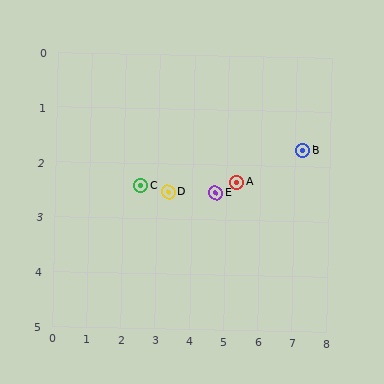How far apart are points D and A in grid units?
Points D and A are about 2.0 grid units apart.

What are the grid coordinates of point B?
Point B is at approximately (7.2, 1.7).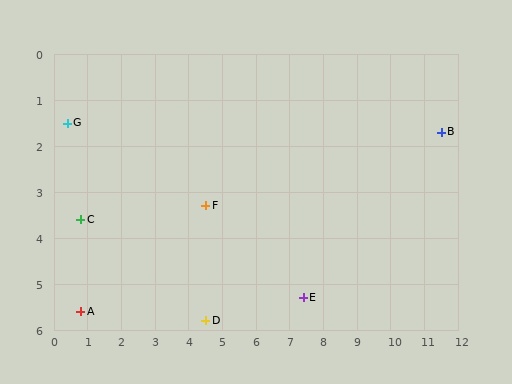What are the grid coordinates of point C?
Point C is at approximately (0.8, 3.6).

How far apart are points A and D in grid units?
Points A and D are about 3.7 grid units apart.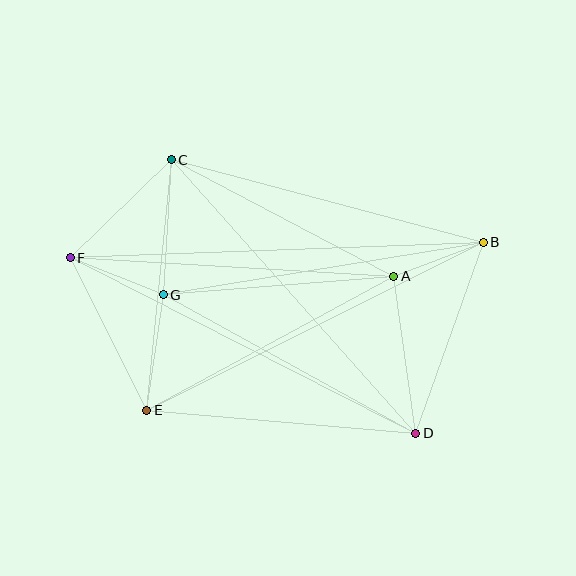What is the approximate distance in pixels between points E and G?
The distance between E and G is approximately 117 pixels.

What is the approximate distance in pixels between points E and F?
The distance between E and F is approximately 171 pixels.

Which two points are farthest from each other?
Points B and F are farthest from each other.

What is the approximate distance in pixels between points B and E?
The distance between B and E is approximately 376 pixels.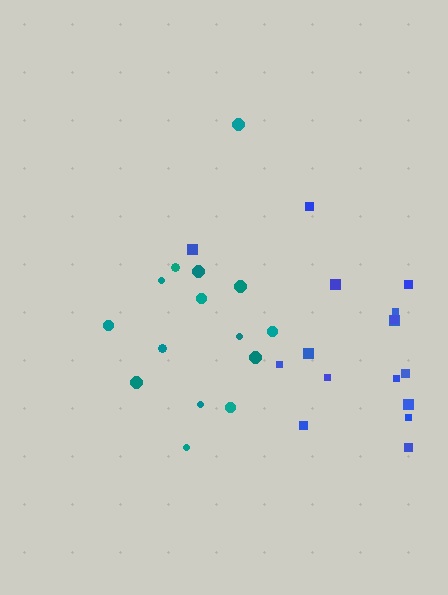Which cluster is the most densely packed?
Blue.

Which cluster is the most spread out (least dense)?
Teal.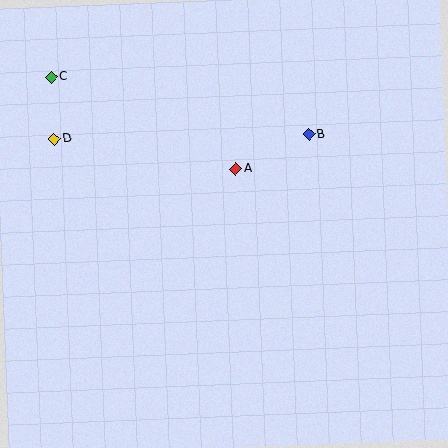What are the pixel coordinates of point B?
Point B is at (309, 134).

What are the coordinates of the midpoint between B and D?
The midpoint between B and D is at (181, 137).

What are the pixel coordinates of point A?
Point A is at (236, 169).